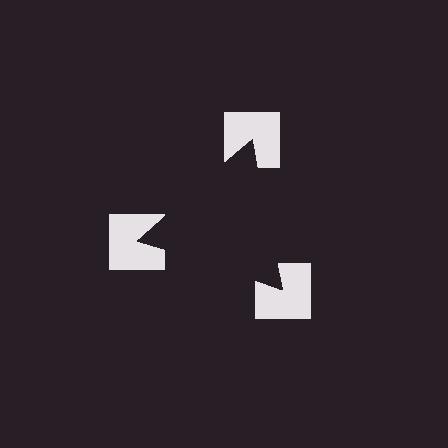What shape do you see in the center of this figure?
An illusory triangle — its edges are inferred from the aligned wedge cuts in the notched squares, not physically drawn.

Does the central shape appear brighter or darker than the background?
It typically appears slightly darker than the background, even though no actual brightness change is drawn.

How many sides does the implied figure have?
3 sides.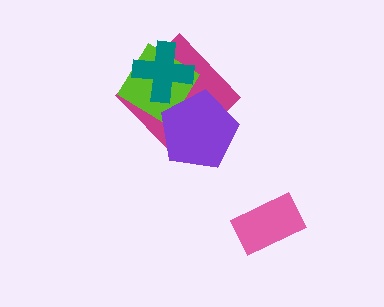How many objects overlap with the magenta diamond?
3 objects overlap with the magenta diamond.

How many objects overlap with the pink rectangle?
0 objects overlap with the pink rectangle.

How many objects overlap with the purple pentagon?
2 objects overlap with the purple pentagon.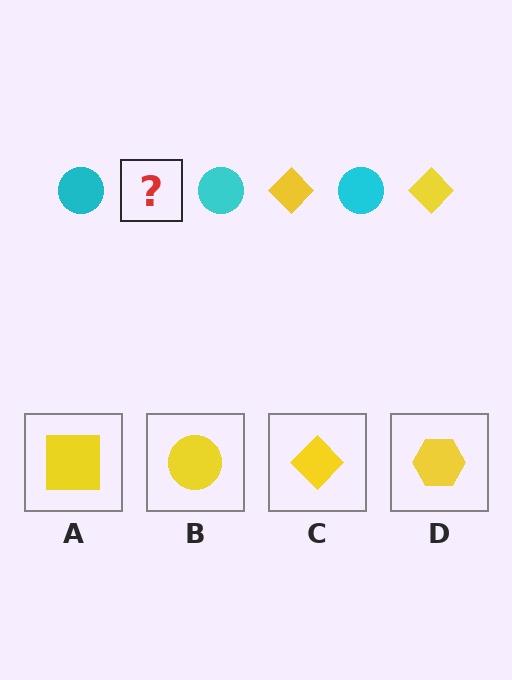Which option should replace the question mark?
Option C.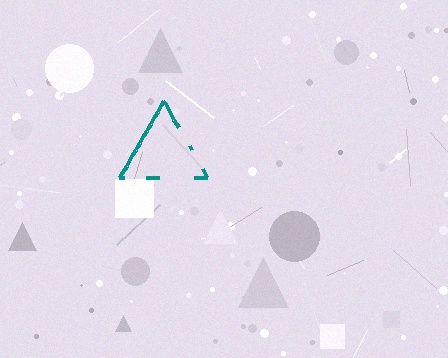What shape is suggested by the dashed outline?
The dashed outline suggests a triangle.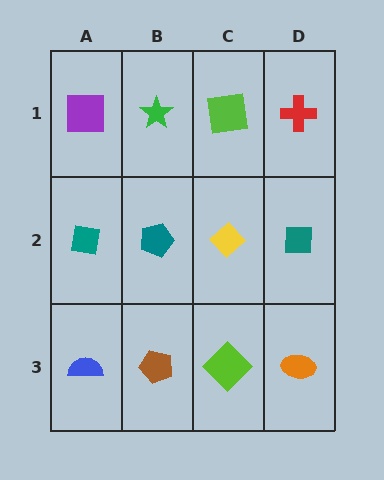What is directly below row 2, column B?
A brown pentagon.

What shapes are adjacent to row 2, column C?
A lime square (row 1, column C), a lime diamond (row 3, column C), a teal pentagon (row 2, column B), a teal square (row 2, column D).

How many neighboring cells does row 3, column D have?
2.